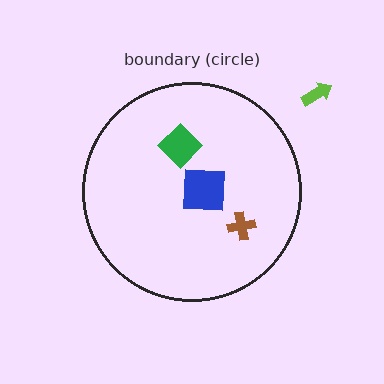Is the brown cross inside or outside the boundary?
Inside.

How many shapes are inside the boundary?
3 inside, 1 outside.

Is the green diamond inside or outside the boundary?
Inside.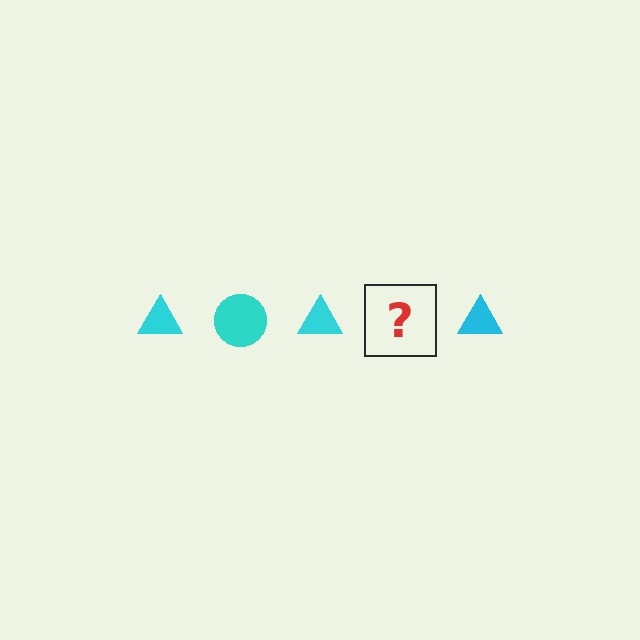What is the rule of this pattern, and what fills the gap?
The rule is that the pattern cycles through triangle, circle shapes in cyan. The gap should be filled with a cyan circle.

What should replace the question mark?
The question mark should be replaced with a cyan circle.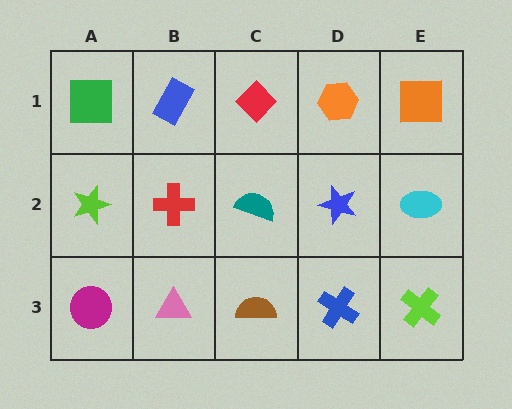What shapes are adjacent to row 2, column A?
A green square (row 1, column A), a magenta circle (row 3, column A), a red cross (row 2, column B).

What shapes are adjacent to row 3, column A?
A lime star (row 2, column A), a pink triangle (row 3, column B).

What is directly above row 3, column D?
A blue star.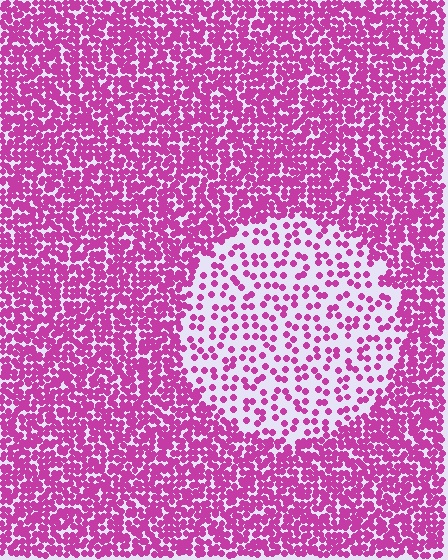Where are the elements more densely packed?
The elements are more densely packed outside the circle boundary.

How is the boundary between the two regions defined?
The boundary is defined by a change in element density (approximately 2.8x ratio). All elements are the same color, size, and shape.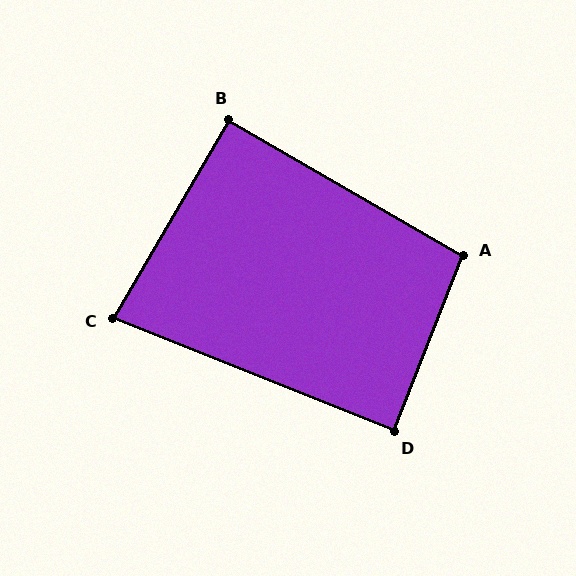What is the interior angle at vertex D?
Approximately 90 degrees (approximately right).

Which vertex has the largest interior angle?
A, at approximately 99 degrees.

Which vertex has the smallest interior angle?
C, at approximately 81 degrees.